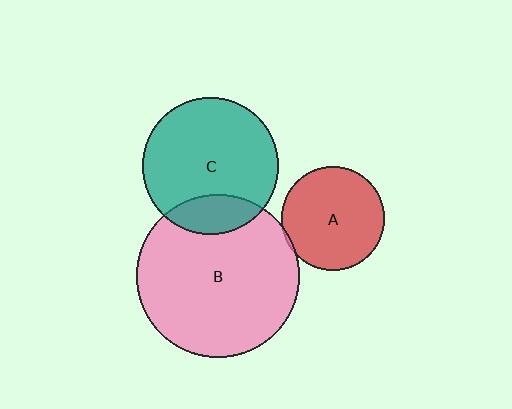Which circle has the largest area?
Circle B (pink).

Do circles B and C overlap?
Yes.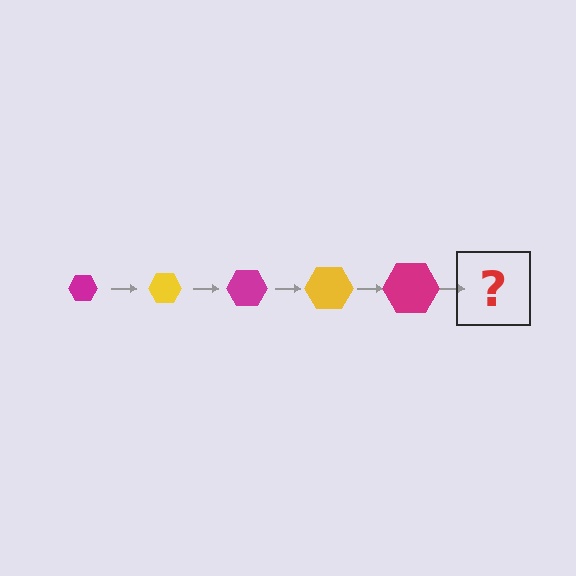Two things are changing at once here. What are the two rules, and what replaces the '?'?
The two rules are that the hexagon grows larger each step and the color cycles through magenta and yellow. The '?' should be a yellow hexagon, larger than the previous one.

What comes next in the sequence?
The next element should be a yellow hexagon, larger than the previous one.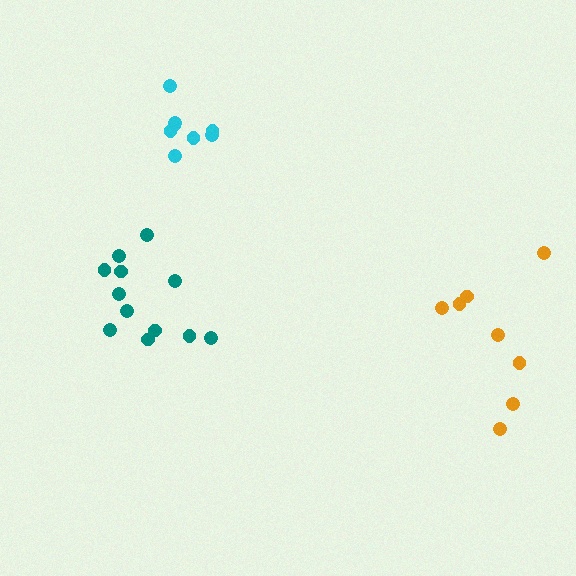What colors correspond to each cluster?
The clusters are colored: cyan, orange, teal.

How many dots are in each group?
Group 1: 8 dots, Group 2: 8 dots, Group 3: 12 dots (28 total).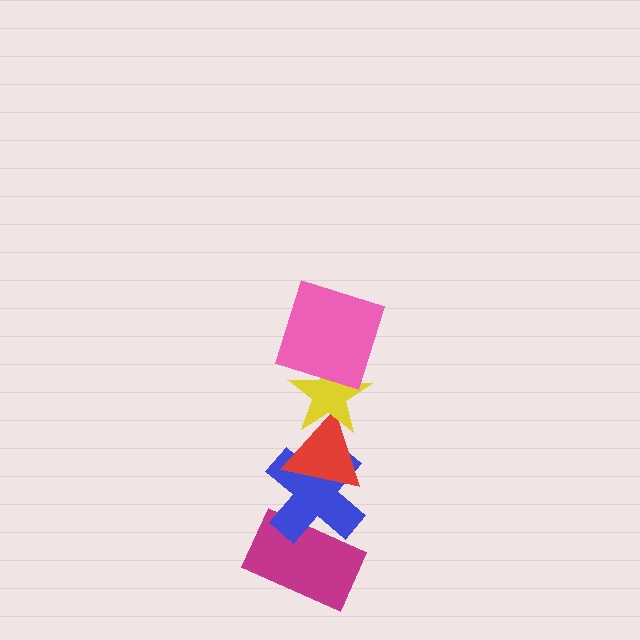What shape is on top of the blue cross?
The red triangle is on top of the blue cross.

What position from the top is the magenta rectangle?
The magenta rectangle is 5th from the top.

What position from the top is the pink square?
The pink square is 1st from the top.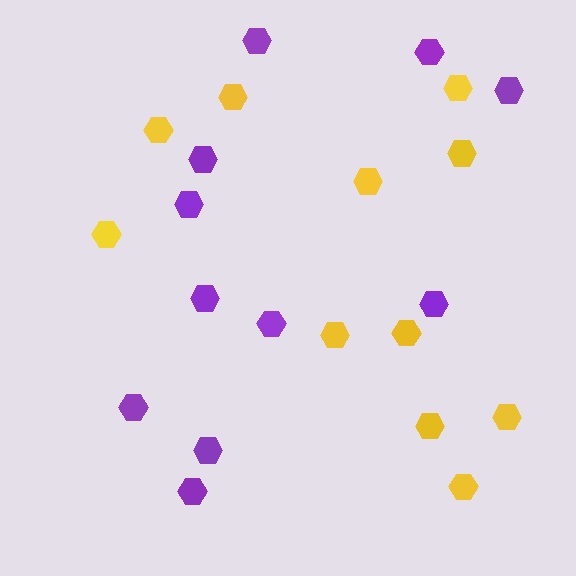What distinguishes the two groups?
There are 2 groups: one group of yellow hexagons (11) and one group of purple hexagons (11).